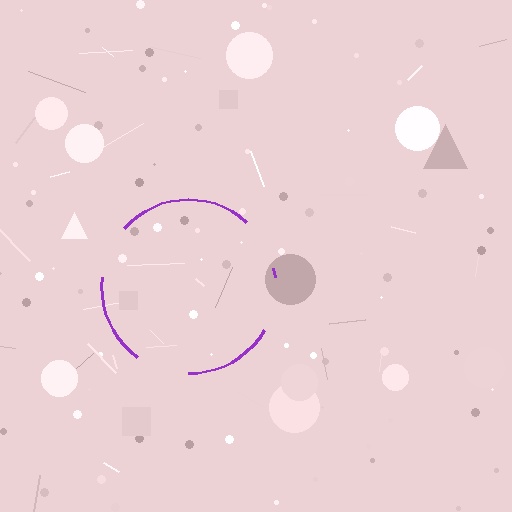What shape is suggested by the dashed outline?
The dashed outline suggests a circle.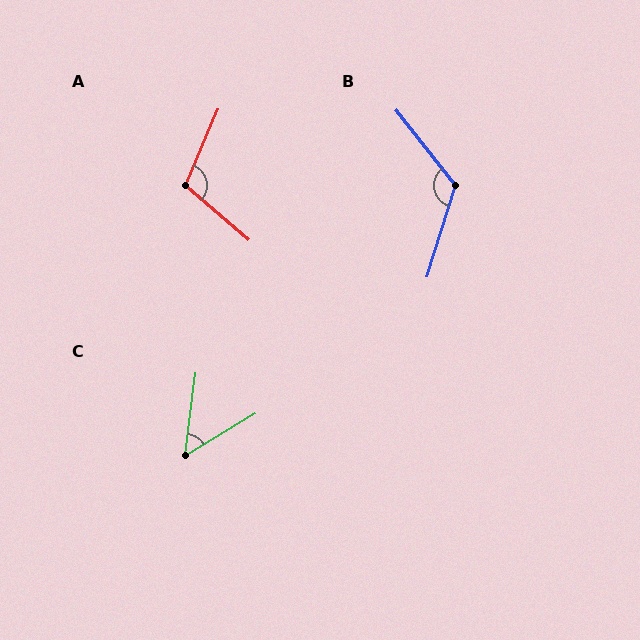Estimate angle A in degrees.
Approximately 108 degrees.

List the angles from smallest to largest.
C (52°), A (108°), B (124°).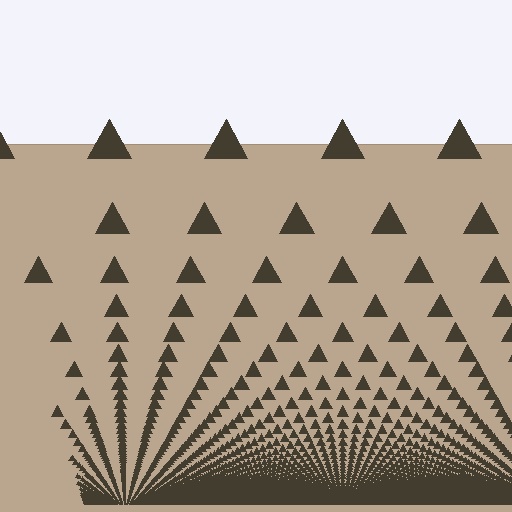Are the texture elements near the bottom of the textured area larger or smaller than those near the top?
Smaller. The gradient is inverted — elements near the bottom are smaller and denser.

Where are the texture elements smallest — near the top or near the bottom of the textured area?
Near the bottom.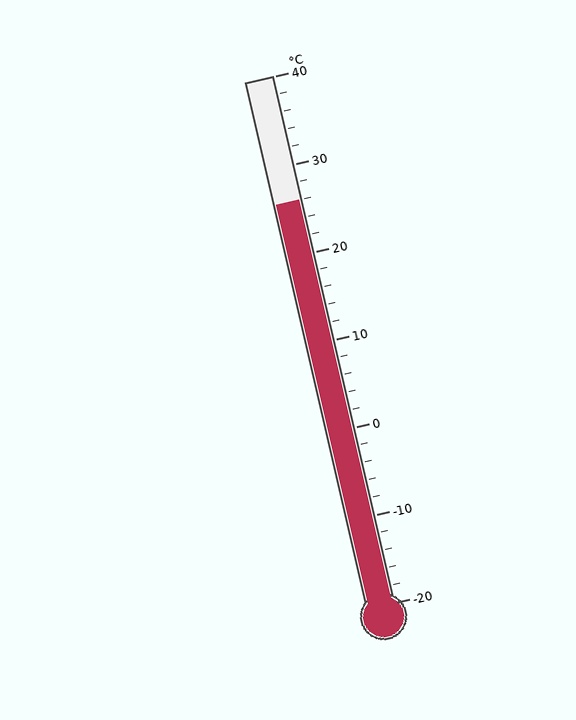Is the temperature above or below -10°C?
The temperature is above -10°C.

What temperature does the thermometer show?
The thermometer shows approximately 26°C.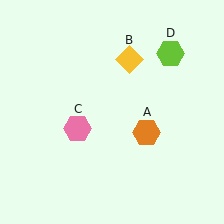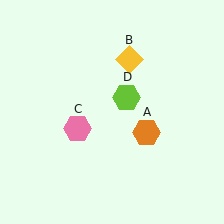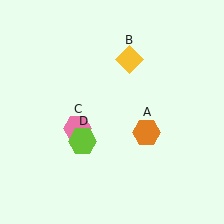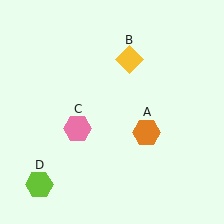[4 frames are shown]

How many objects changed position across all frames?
1 object changed position: lime hexagon (object D).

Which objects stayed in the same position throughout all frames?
Orange hexagon (object A) and yellow diamond (object B) and pink hexagon (object C) remained stationary.